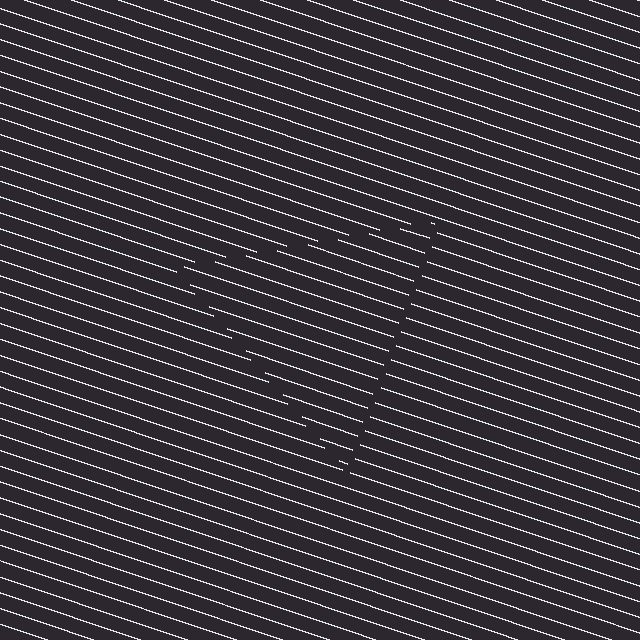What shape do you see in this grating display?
An illusory triangle. The interior of the shape contains the same grating, shifted by half a period — the contour is defined by the phase discontinuity where line-ends from the inner and outer gratings abut.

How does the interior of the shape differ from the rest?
The interior of the shape contains the same grating, shifted by half a period — the contour is defined by the phase discontinuity where line-ends from the inner and outer gratings abut.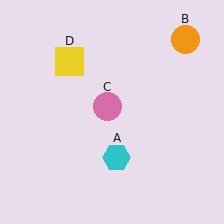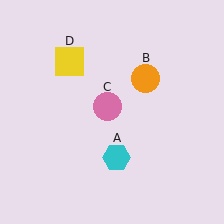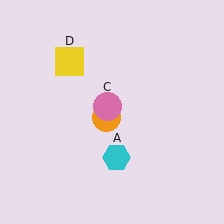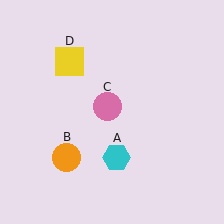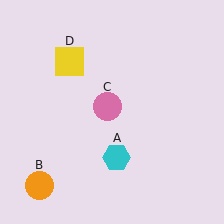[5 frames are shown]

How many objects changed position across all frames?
1 object changed position: orange circle (object B).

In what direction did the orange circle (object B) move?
The orange circle (object B) moved down and to the left.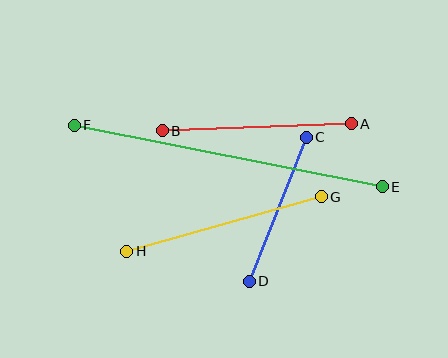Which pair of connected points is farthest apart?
Points E and F are farthest apart.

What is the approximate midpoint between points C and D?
The midpoint is at approximately (278, 209) pixels.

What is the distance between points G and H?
The distance is approximately 202 pixels.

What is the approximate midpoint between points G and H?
The midpoint is at approximately (224, 224) pixels.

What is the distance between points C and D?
The distance is approximately 155 pixels.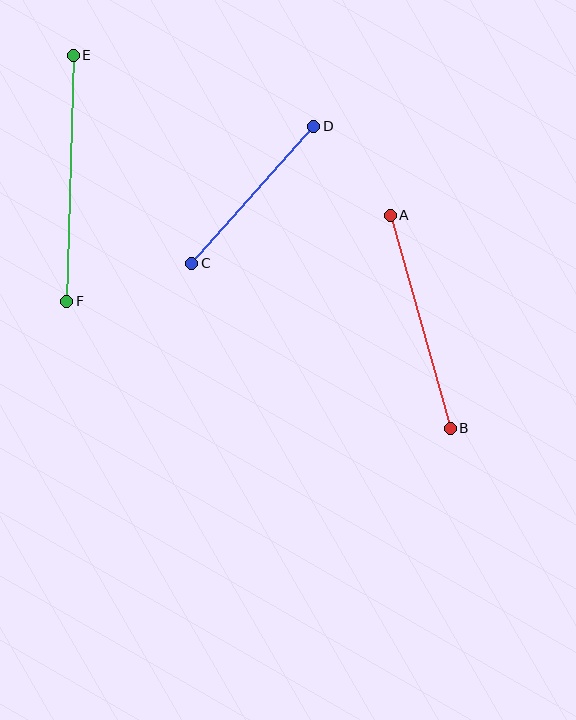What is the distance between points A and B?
The distance is approximately 221 pixels.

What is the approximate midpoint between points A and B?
The midpoint is at approximately (420, 322) pixels.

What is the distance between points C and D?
The distance is approximately 184 pixels.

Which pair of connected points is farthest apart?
Points E and F are farthest apart.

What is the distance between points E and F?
The distance is approximately 246 pixels.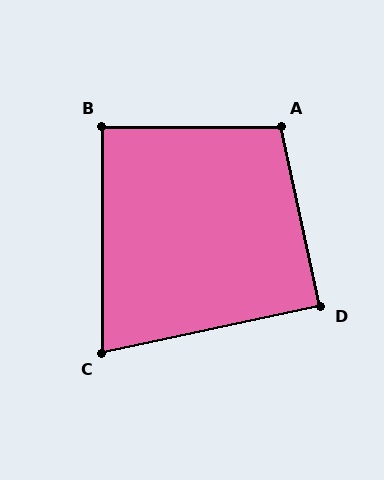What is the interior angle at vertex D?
Approximately 90 degrees (approximately right).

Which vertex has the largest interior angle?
A, at approximately 102 degrees.